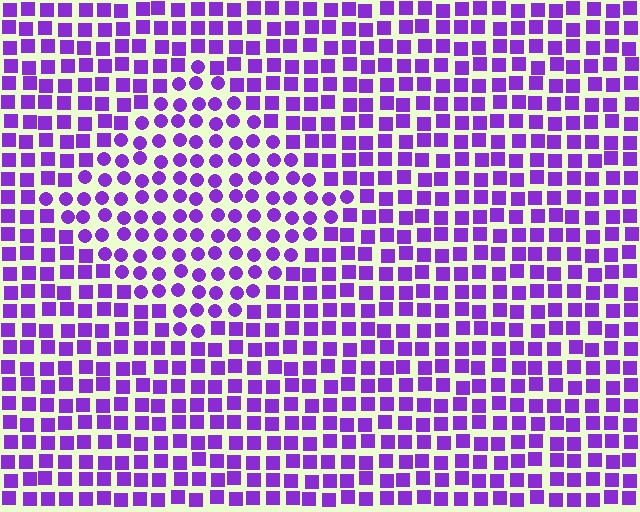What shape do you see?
I see a diamond.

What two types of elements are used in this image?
The image uses circles inside the diamond region and squares outside it.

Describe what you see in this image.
The image is filled with small purple elements arranged in a uniform grid. A diamond-shaped region contains circles, while the surrounding area contains squares. The boundary is defined purely by the change in element shape.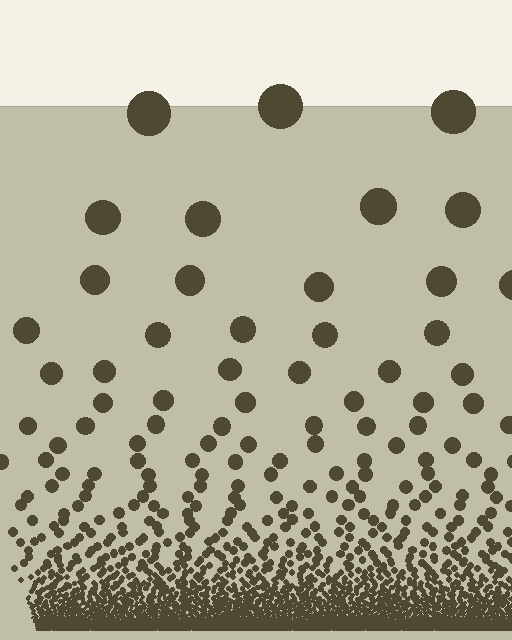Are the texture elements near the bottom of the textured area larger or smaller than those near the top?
Smaller. The gradient is inverted — elements near the bottom are smaller and denser.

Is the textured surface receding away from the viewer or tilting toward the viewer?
The surface appears to tilt toward the viewer. Texture elements get larger and sparser toward the top.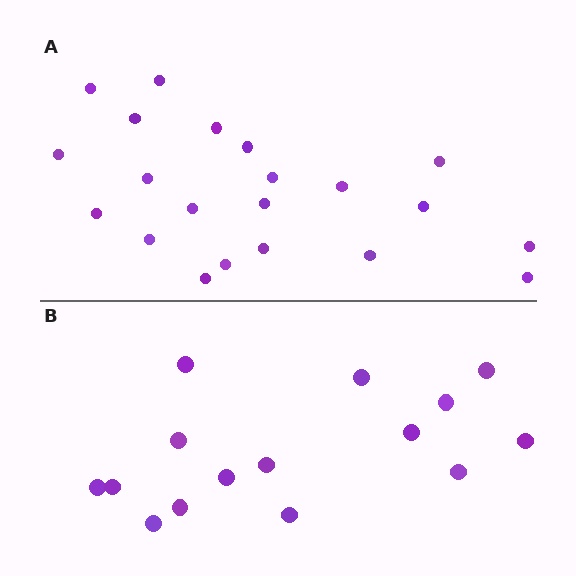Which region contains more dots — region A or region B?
Region A (the top region) has more dots.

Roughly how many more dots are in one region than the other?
Region A has about 6 more dots than region B.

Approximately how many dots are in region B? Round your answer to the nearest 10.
About 20 dots. (The exact count is 15, which rounds to 20.)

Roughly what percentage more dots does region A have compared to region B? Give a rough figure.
About 40% more.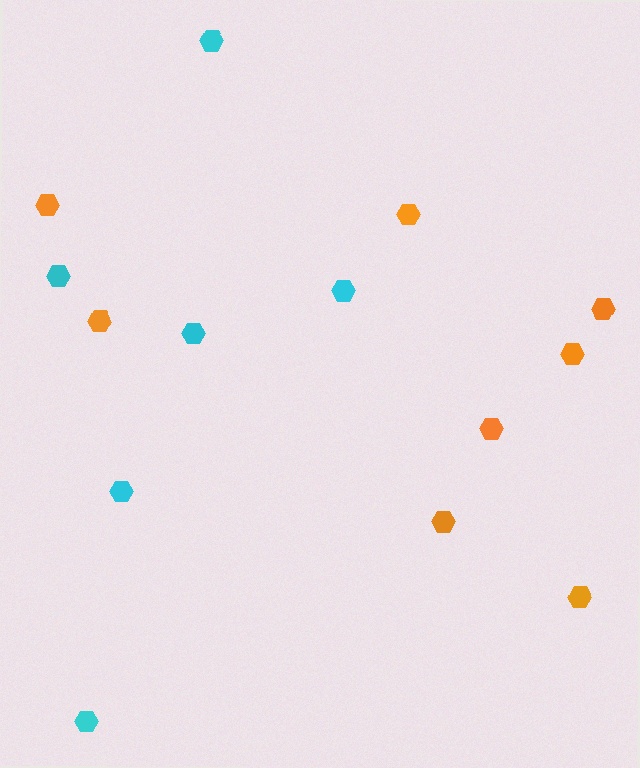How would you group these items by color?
There are 2 groups: one group of orange hexagons (8) and one group of cyan hexagons (6).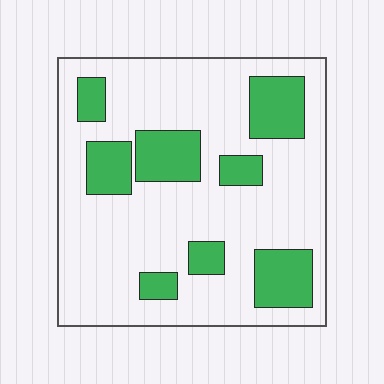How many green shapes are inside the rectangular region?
8.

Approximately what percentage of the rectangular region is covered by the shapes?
Approximately 25%.